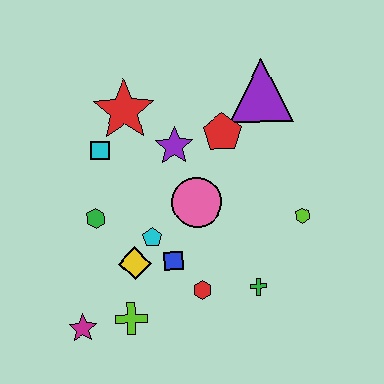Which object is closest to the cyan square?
The red star is closest to the cyan square.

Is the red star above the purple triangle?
No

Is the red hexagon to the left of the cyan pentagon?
No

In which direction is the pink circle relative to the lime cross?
The pink circle is above the lime cross.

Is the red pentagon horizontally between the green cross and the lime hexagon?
No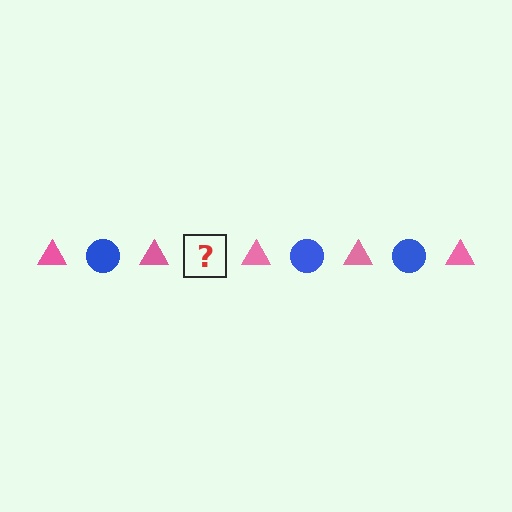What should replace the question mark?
The question mark should be replaced with a blue circle.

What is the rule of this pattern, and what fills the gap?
The rule is that the pattern alternates between pink triangle and blue circle. The gap should be filled with a blue circle.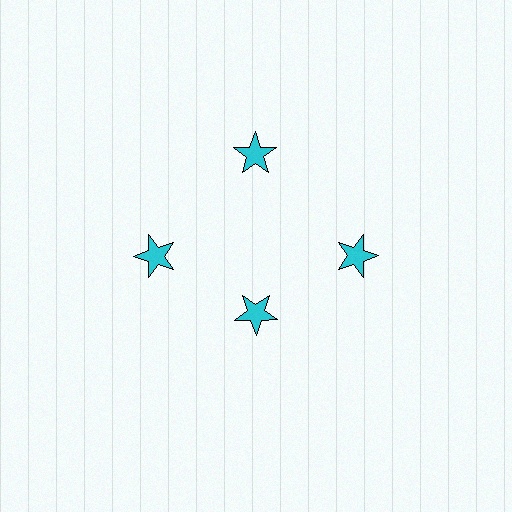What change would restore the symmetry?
The symmetry would be restored by moving it outward, back onto the ring so that all 4 stars sit at equal angles and equal distance from the center.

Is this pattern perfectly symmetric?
No. The 4 cyan stars are arranged in a ring, but one element near the 6 o'clock position is pulled inward toward the center, breaking the 4-fold rotational symmetry.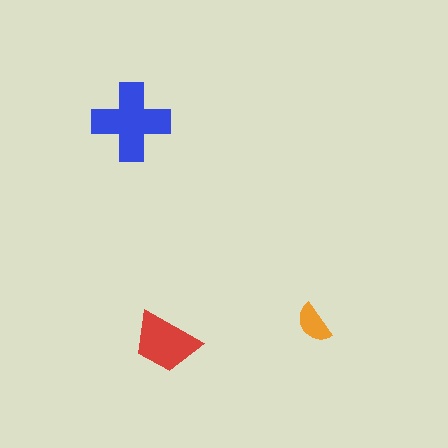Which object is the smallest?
The orange semicircle.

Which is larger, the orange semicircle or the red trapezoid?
The red trapezoid.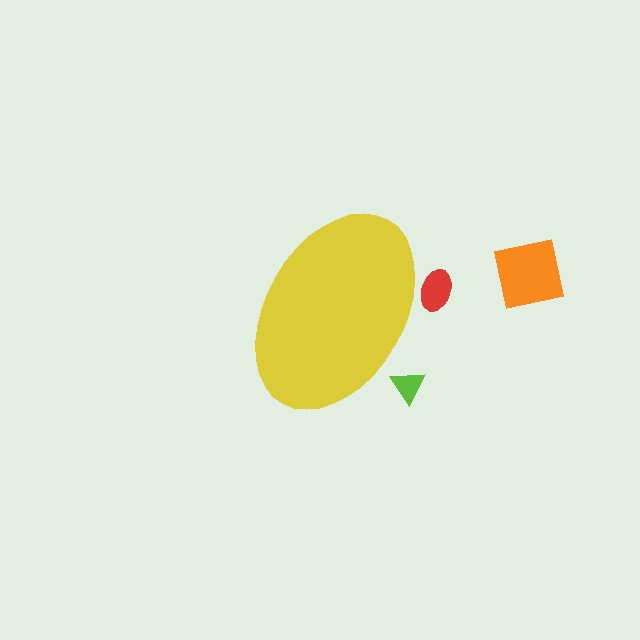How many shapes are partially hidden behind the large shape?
2 shapes are partially hidden.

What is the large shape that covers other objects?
A yellow ellipse.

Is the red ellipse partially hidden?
Yes, the red ellipse is partially hidden behind the yellow ellipse.